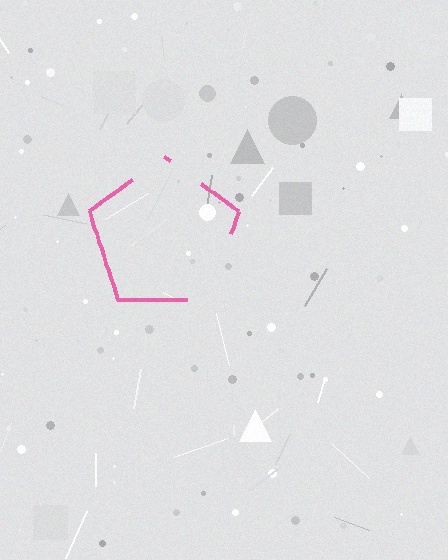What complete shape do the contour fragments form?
The contour fragments form a pentagon.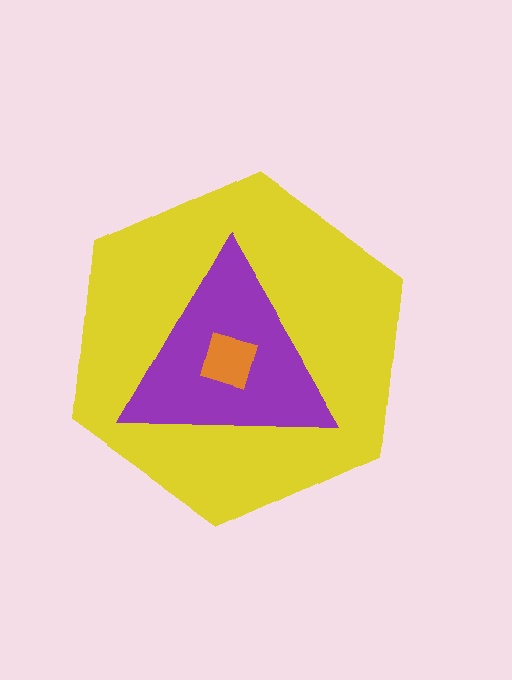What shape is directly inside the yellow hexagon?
The purple triangle.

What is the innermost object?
The orange diamond.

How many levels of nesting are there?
3.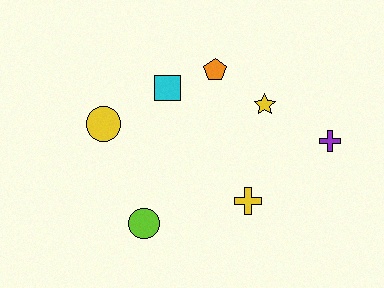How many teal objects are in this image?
There are no teal objects.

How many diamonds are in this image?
There are no diamonds.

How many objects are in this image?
There are 7 objects.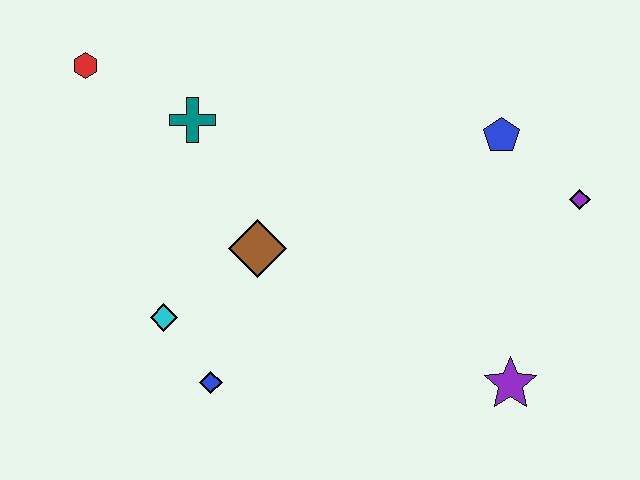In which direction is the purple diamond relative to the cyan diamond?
The purple diamond is to the right of the cyan diamond.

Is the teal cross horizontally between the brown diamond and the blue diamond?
No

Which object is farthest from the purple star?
The red hexagon is farthest from the purple star.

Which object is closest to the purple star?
The purple diamond is closest to the purple star.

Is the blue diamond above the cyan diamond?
No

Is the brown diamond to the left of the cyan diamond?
No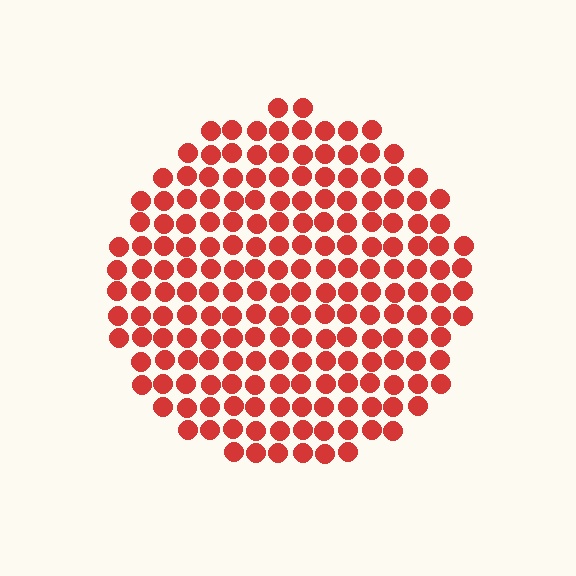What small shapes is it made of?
It is made of small circles.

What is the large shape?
The large shape is a circle.